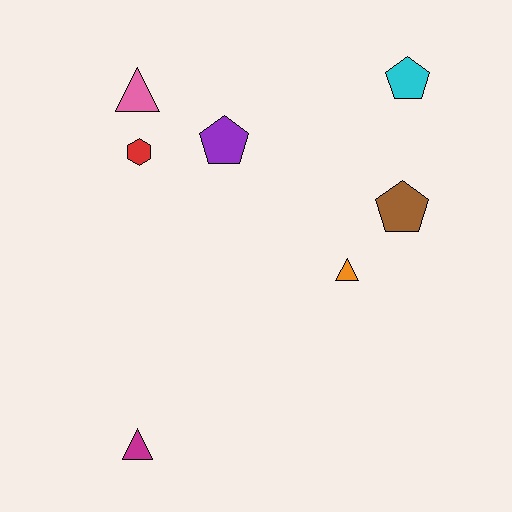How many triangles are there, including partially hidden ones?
There are 3 triangles.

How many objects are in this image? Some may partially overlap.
There are 7 objects.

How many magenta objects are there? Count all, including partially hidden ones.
There is 1 magenta object.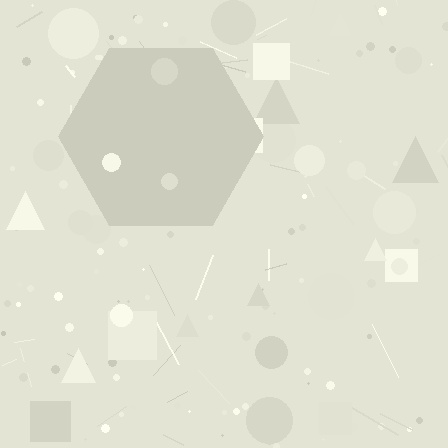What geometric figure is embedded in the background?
A hexagon is embedded in the background.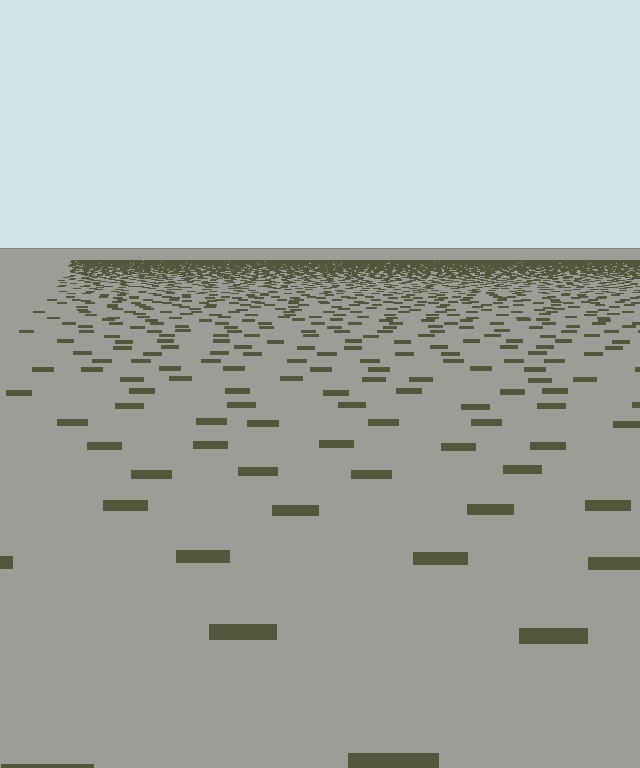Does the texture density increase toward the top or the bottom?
Density increases toward the top.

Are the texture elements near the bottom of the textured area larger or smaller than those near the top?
Larger. Near the bottom, elements are closer to the viewer and appear at a bigger on-screen size.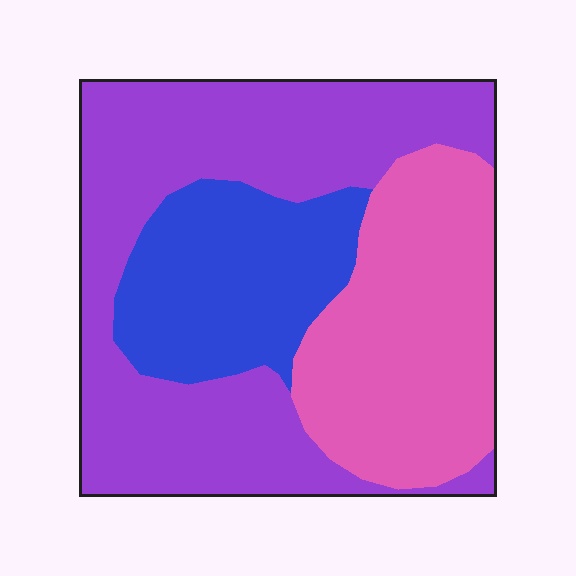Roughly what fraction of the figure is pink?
Pink takes up between a sixth and a third of the figure.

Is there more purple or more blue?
Purple.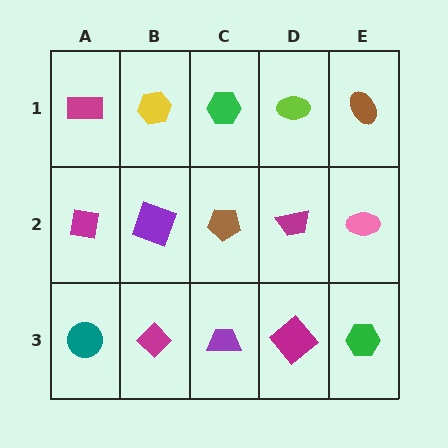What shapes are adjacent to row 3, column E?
A pink ellipse (row 2, column E), a magenta diamond (row 3, column D).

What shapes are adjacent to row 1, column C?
A brown pentagon (row 2, column C), a yellow hexagon (row 1, column B), a lime ellipse (row 1, column D).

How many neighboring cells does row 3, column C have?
3.